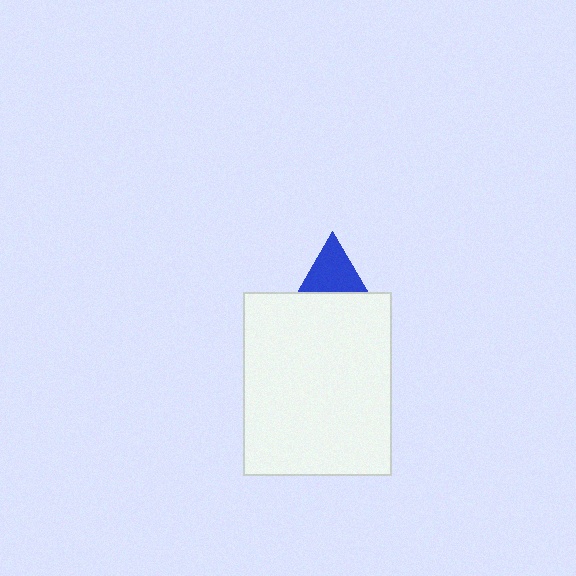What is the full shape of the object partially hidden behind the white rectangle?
The partially hidden object is a blue triangle.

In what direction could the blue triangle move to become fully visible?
The blue triangle could move up. That would shift it out from behind the white rectangle entirely.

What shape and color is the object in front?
The object in front is a white rectangle.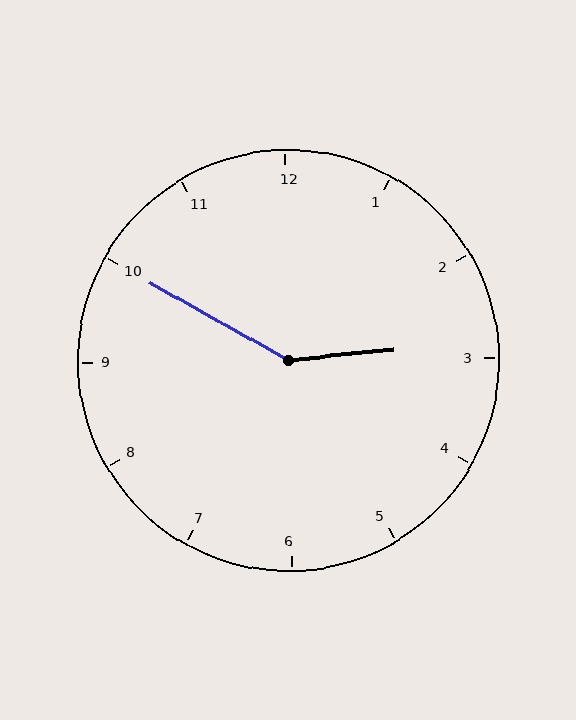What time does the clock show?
2:50.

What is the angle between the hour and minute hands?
Approximately 145 degrees.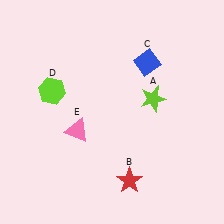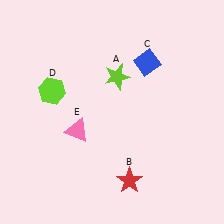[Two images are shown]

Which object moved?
The lime star (A) moved left.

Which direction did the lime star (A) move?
The lime star (A) moved left.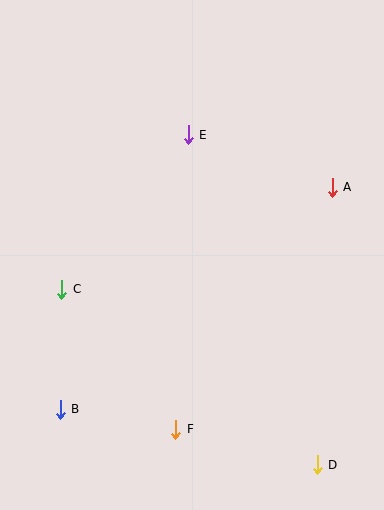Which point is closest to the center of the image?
Point E at (188, 135) is closest to the center.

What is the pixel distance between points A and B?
The distance between A and B is 351 pixels.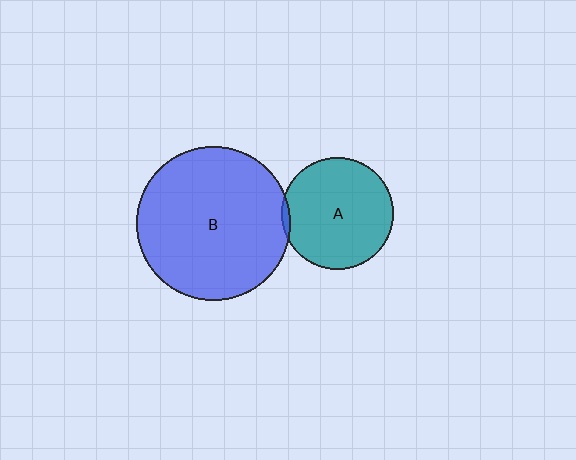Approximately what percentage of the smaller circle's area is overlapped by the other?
Approximately 5%.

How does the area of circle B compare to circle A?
Approximately 1.9 times.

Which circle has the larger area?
Circle B (blue).